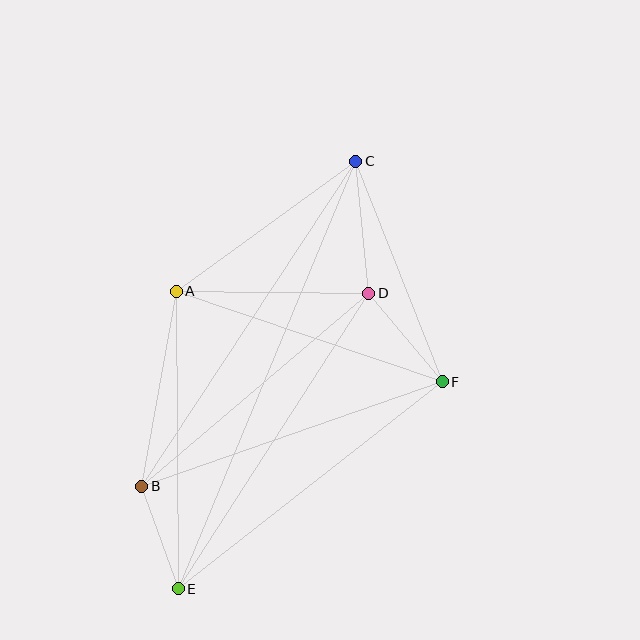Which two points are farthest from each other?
Points C and E are farthest from each other.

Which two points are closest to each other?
Points B and E are closest to each other.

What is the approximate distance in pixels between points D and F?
The distance between D and F is approximately 115 pixels.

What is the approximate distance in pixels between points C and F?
The distance between C and F is approximately 237 pixels.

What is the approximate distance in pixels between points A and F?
The distance between A and F is approximately 281 pixels.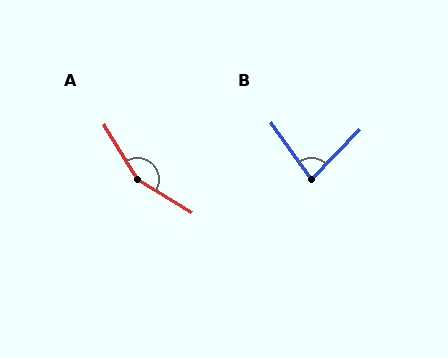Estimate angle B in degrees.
Approximately 80 degrees.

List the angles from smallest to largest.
B (80°), A (153°).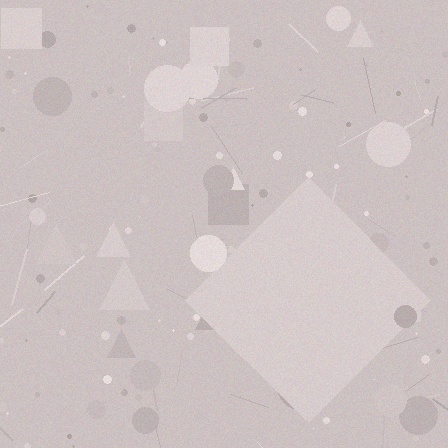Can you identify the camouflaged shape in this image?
The camouflaged shape is a diamond.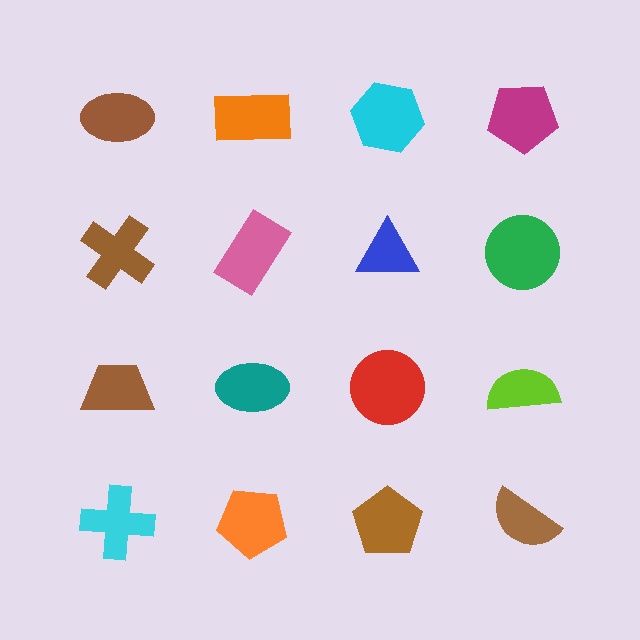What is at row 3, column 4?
A lime semicircle.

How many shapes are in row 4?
4 shapes.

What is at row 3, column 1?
A brown trapezoid.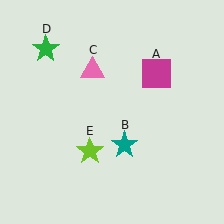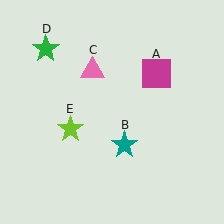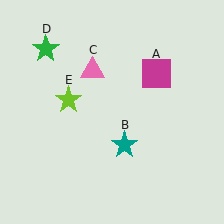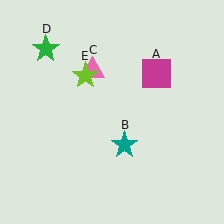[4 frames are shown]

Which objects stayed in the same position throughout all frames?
Magenta square (object A) and teal star (object B) and pink triangle (object C) and green star (object D) remained stationary.